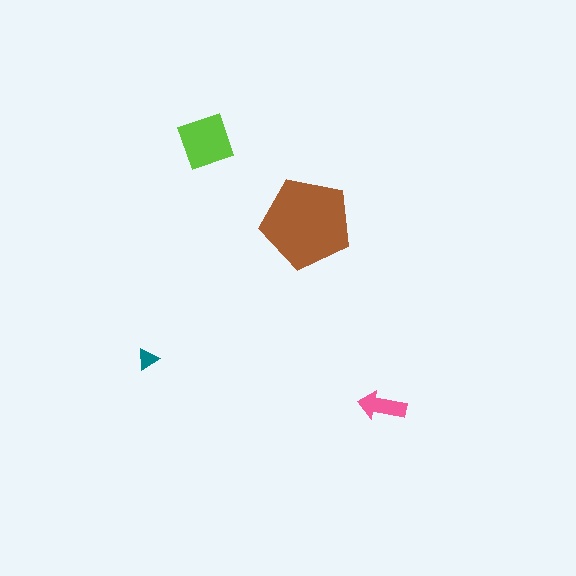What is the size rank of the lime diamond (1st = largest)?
2nd.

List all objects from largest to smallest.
The brown pentagon, the lime diamond, the pink arrow, the teal triangle.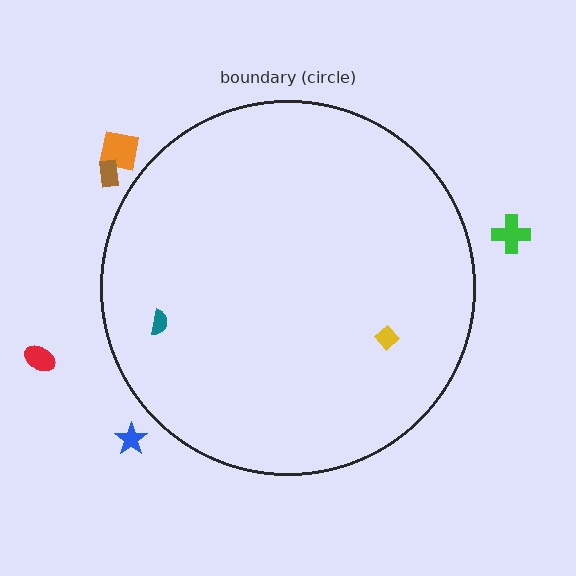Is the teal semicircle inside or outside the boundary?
Inside.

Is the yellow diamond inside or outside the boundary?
Inside.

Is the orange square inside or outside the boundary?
Outside.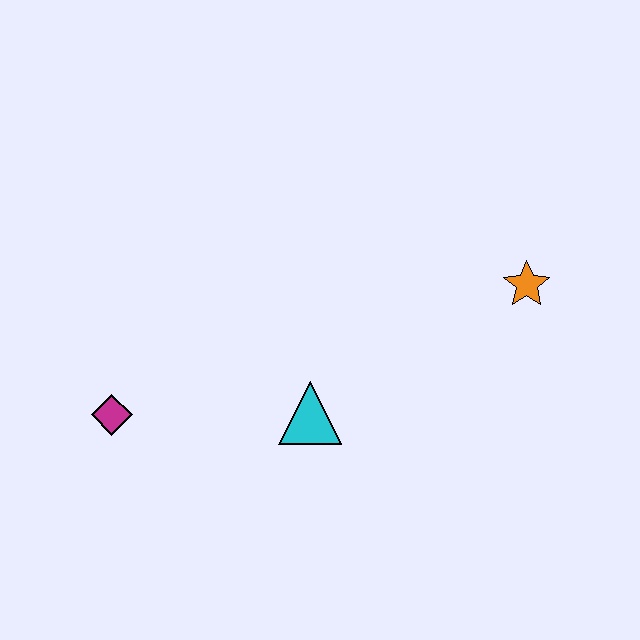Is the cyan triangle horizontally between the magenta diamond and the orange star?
Yes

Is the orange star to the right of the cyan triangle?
Yes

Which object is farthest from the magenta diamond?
The orange star is farthest from the magenta diamond.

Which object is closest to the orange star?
The cyan triangle is closest to the orange star.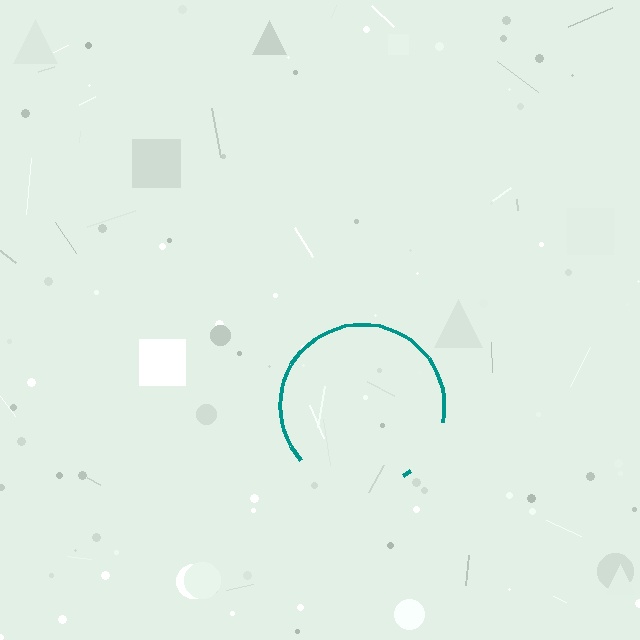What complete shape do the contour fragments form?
The contour fragments form a circle.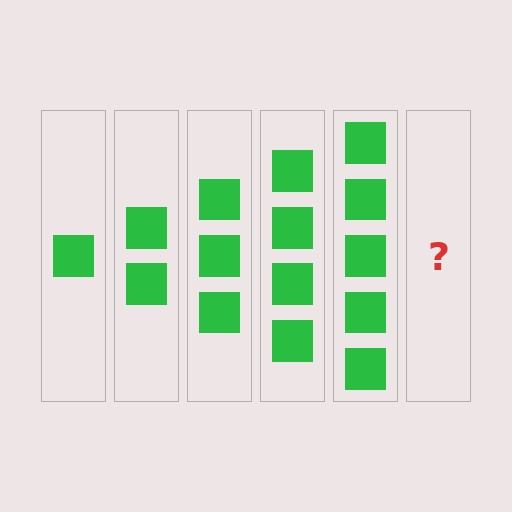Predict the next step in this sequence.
The next step is 6 squares.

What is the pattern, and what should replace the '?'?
The pattern is that each step adds one more square. The '?' should be 6 squares.